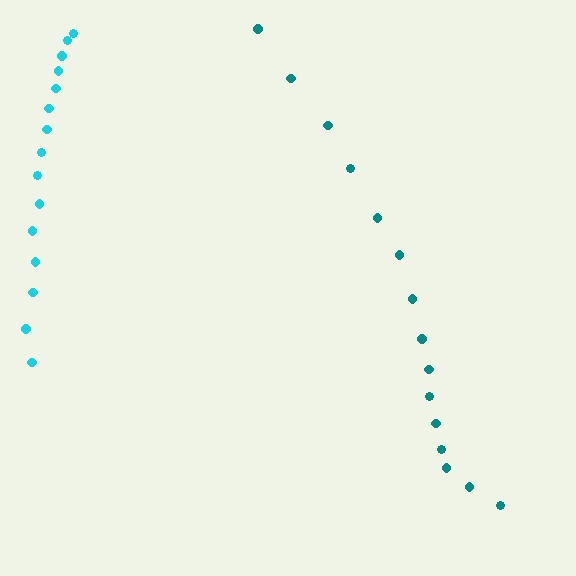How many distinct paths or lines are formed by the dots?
There are 2 distinct paths.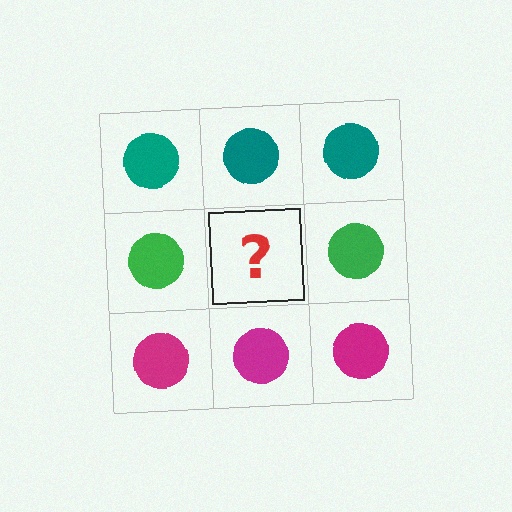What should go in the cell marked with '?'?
The missing cell should contain a green circle.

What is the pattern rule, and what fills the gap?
The rule is that each row has a consistent color. The gap should be filled with a green circle.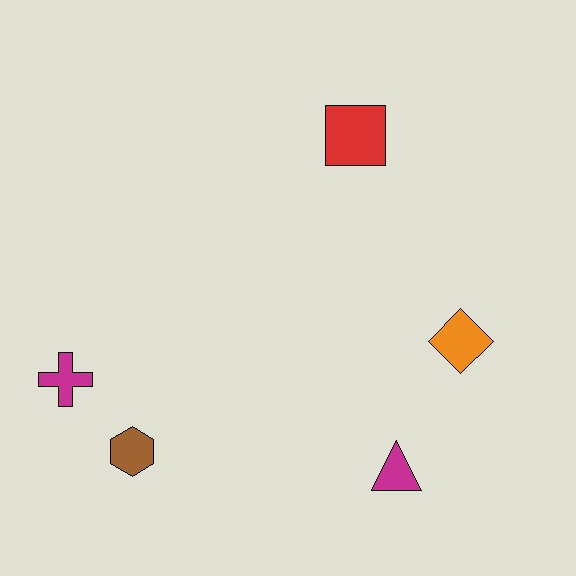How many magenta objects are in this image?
There are 2 magenta objects.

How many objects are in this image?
There are 5 objects.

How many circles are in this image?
There are no circles.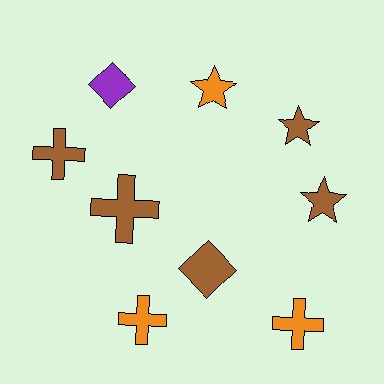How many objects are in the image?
There are 9 objects.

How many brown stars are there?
There are 2 brown stars.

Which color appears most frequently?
Brown, with 5 objects.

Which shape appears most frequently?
Cross, with 4 objects.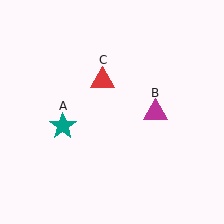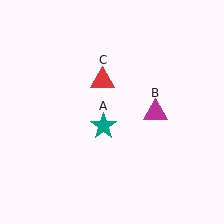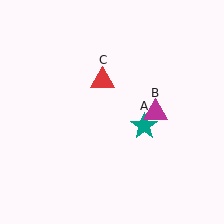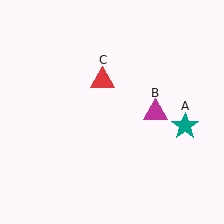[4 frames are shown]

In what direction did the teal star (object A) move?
The teal star (object A) moved right.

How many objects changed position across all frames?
1 object changed position: teal star (object A).